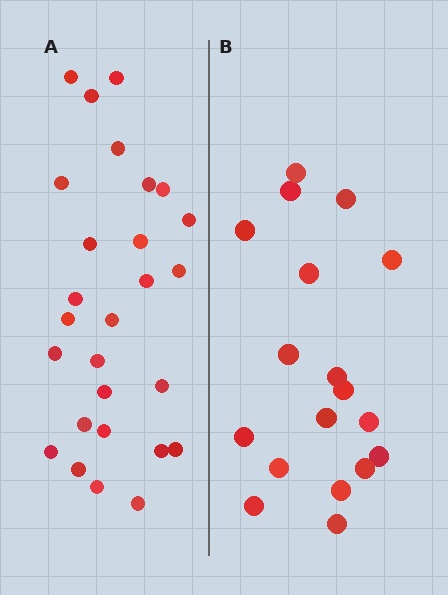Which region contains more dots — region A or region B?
Region A (the left region) has more dots.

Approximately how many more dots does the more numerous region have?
Region A has roughly 8 or so more dots than region B.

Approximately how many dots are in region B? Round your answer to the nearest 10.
About 20 dots. (The exact count is 18, which rounds to 20.)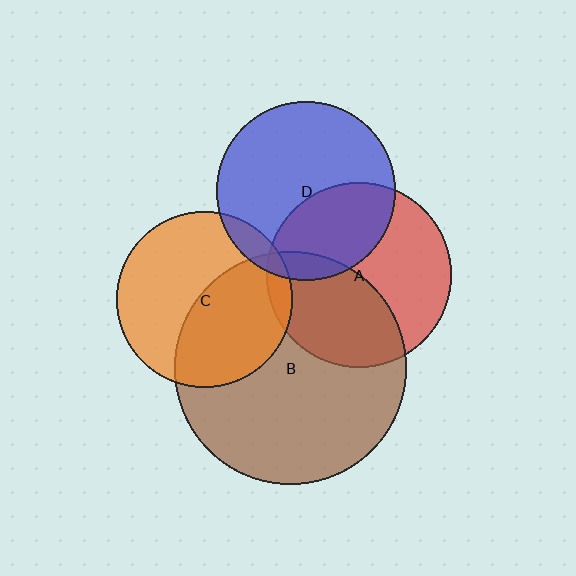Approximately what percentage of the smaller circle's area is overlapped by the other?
Approximately 40%.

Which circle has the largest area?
Circle B (brown).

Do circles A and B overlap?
Yes.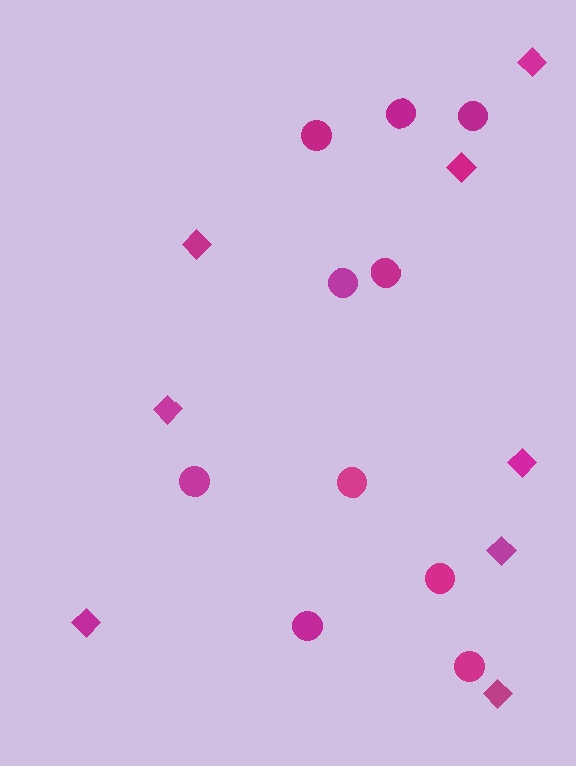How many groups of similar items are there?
There are 2 groups: one group of diamonds (8) and one group of circles (10).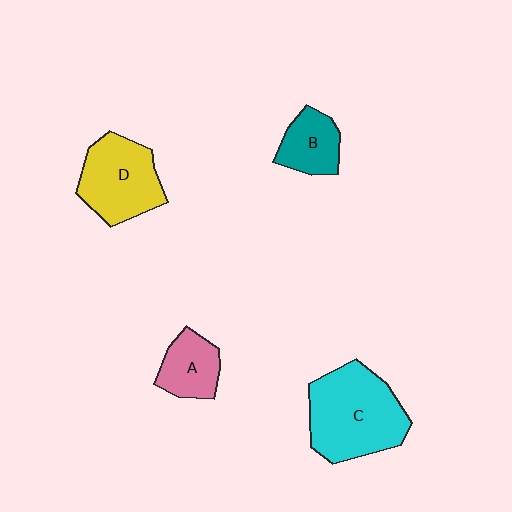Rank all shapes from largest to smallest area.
From largest to smallest: C (cyan), D (yellow), A (pink), B (teal).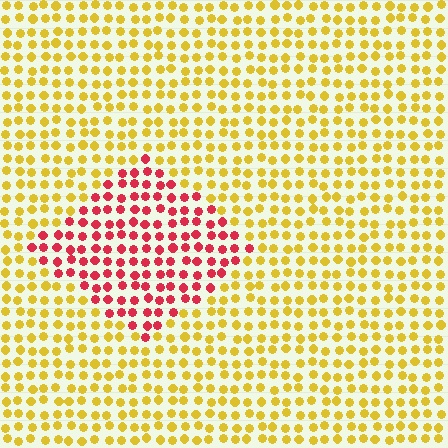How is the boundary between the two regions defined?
The boundary is defined purely by a slight shift in hue (about 61 degrees). Spacing, size, and orientation are identical on both sides.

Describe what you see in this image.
The image is filled with small yellow elements in a uniform arrangement. A diamond-shaped region is visible where the elements are tinted to a slightly different hue, forming a subtle color boundary.